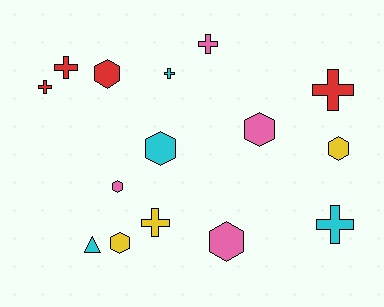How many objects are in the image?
There are 15 objects.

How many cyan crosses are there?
There are 2 cyan crosses.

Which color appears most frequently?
Pink, with 4 objects.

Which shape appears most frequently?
Cross, with 7 objects.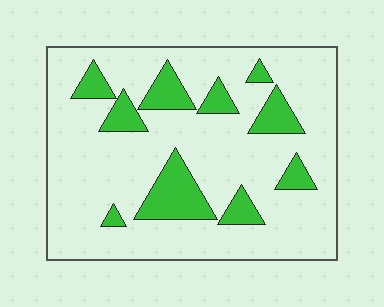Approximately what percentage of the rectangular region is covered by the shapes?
Approximately 20%.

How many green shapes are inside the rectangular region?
10.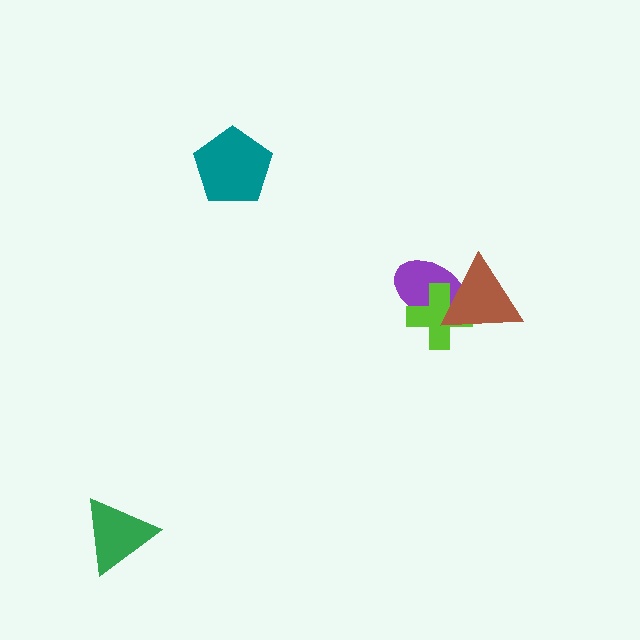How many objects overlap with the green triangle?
0 objects overlap with the green triangle.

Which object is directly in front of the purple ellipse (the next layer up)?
The lime cross is directly in front of the purple ellipse.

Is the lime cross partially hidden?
Yes, it is partially covered by another shape.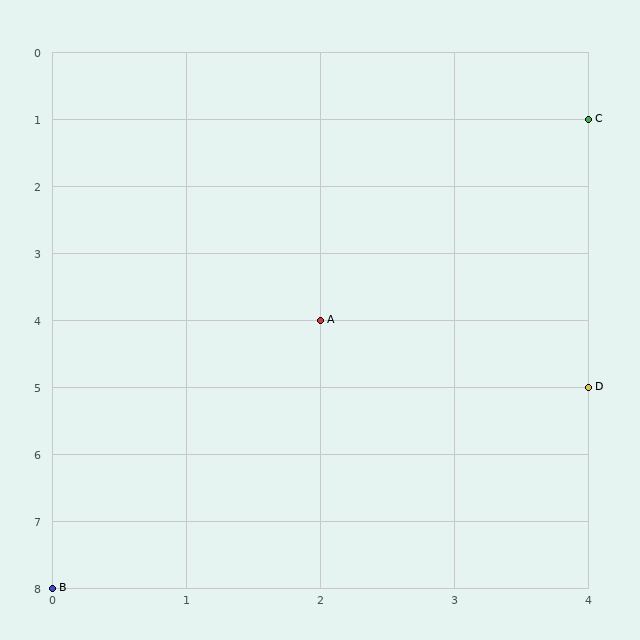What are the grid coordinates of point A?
Point A is at grid coordinates (2, 4).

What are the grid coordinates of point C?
Point C is at grid coordinates (4, 1).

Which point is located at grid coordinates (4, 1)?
Point C is at (4, 1).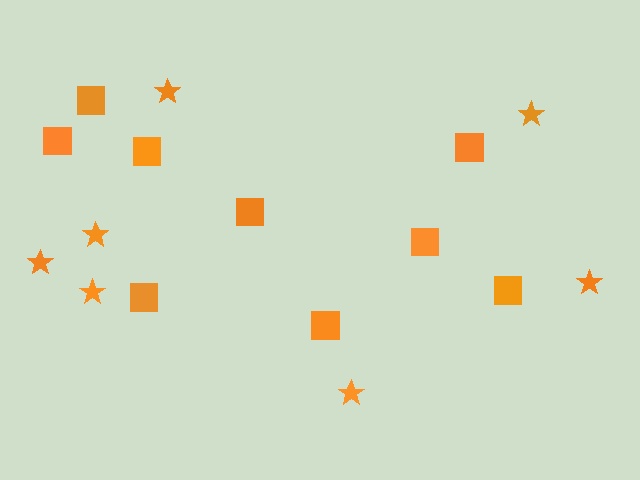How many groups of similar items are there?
There are 2 groups: one group of squares (9) and one group of stars (7).